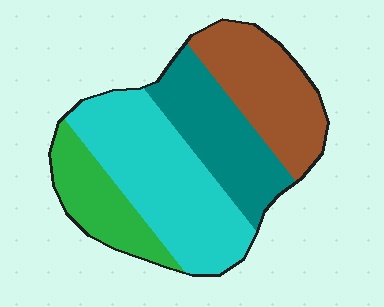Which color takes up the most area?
Cyan, at roughly 35%.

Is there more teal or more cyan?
Cyan.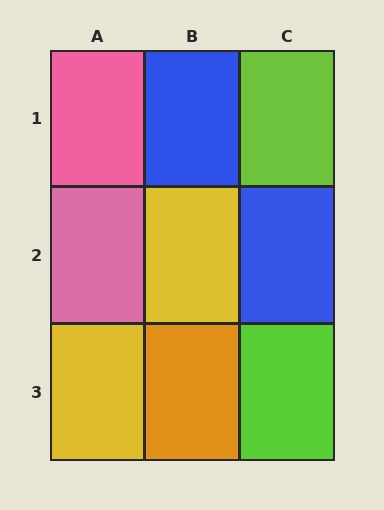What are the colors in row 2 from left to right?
Pink, yellow, blue.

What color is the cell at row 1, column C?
Lime.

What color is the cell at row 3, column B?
Orange.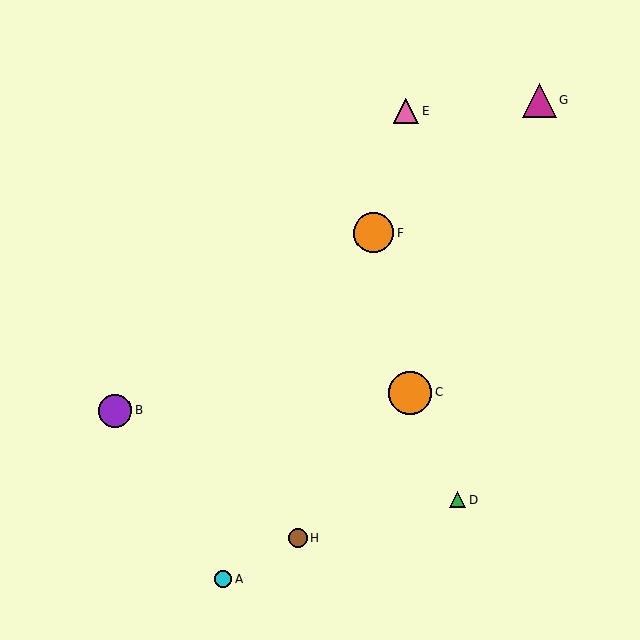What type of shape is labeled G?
Shape G is a magenta triangle.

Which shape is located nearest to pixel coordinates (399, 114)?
The pink triangle (labeled E) at (406, 111) is nearest to that location.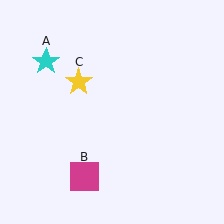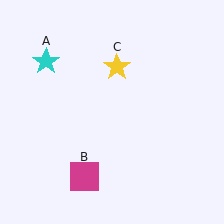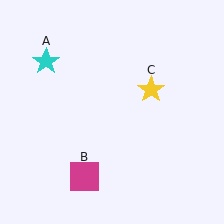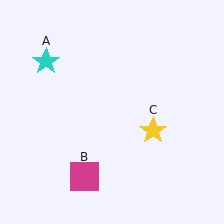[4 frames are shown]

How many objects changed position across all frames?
1 object changed position: yellow star (object C).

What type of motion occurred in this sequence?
The yellow star (object C) rotated clockwise around the center of the scene.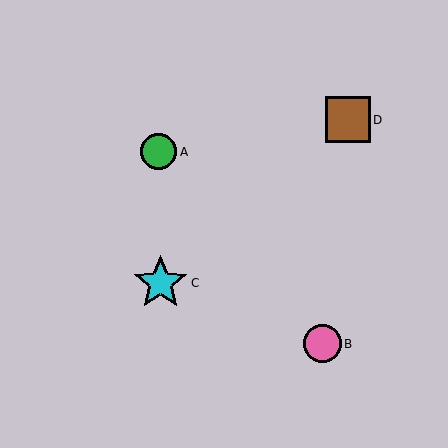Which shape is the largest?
The cyan star (labeled C) is the largest.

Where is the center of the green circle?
The center of the green circle is at (158, 152).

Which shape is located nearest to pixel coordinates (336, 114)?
The brown square (labeled D) at (348, 120) is nearest to that location.